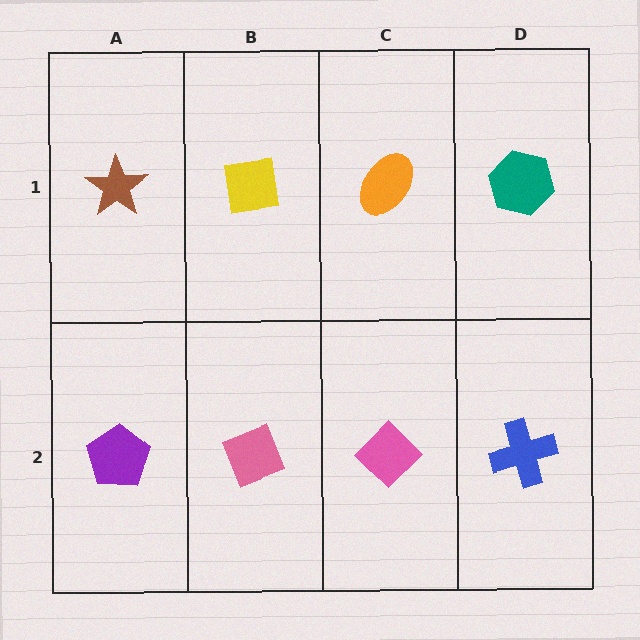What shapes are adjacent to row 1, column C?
A pink diamond (row 2, column C), a yellow square (row 1, column B), a teal hexagon (row 1, column D).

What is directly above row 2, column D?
A teal hexagon.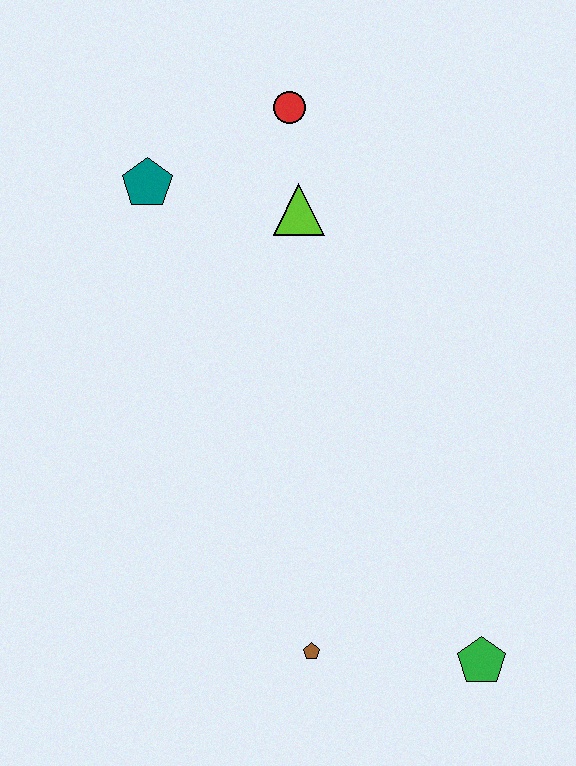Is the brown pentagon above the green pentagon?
Yes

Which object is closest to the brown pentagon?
The green pentagon is closest to the brown pentagon.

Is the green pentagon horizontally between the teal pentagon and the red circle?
No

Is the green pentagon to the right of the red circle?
Yes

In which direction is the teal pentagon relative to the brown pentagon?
The teal pentagon is above the brown pentagon.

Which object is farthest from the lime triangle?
The green pentagon is farthest from the lime triangle.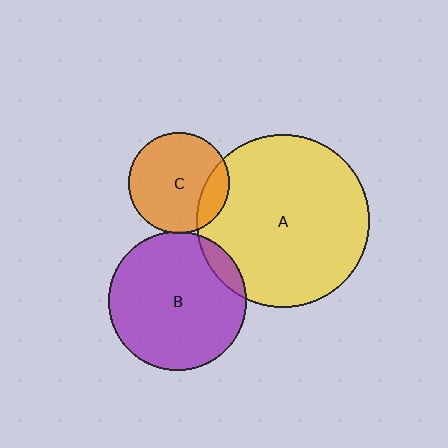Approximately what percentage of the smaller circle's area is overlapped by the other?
Approximately 15%.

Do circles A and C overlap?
Yes.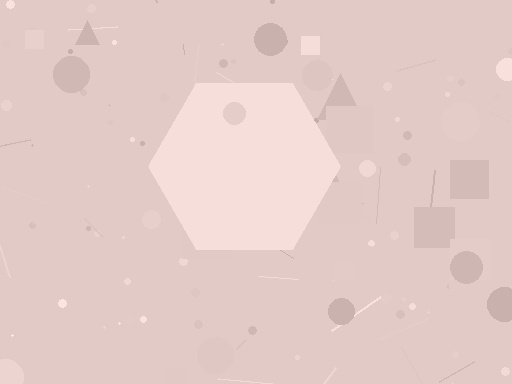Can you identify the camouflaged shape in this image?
The camouflaged shape is a hexagon.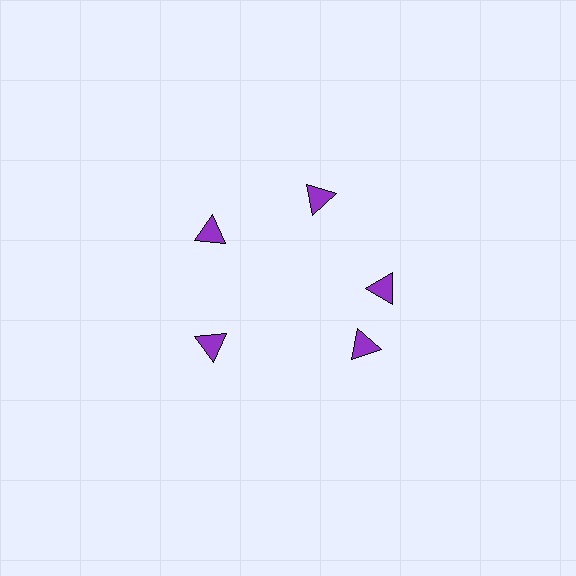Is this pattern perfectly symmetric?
No. The 5 purple triangles are arranged in a ring, but one element near the 5 o'clock position is rotated out of alignment along the ring, breaking the 5-fold rotational symmetry.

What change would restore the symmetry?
The symmetry would be restored by rotating it back into even spacing with its neighbors so that all 5 triangles sit at equal angles and equal distance from the center.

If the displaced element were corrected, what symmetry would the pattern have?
It would have 5-fold rotational symmetry — the pattern would map onto itself every 72 degrees.